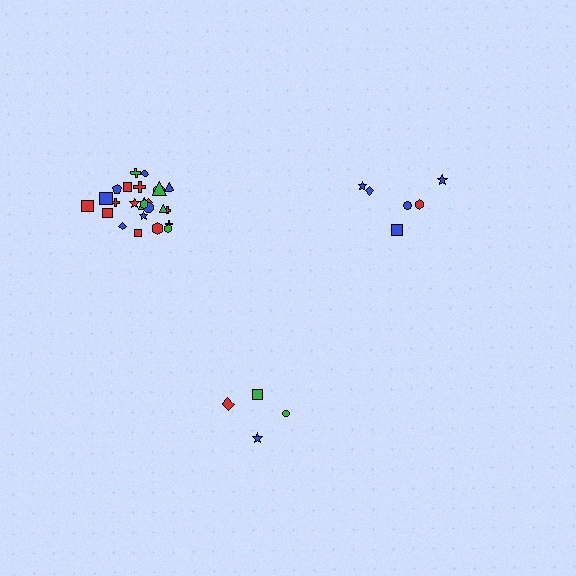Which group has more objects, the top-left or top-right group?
The top-left group.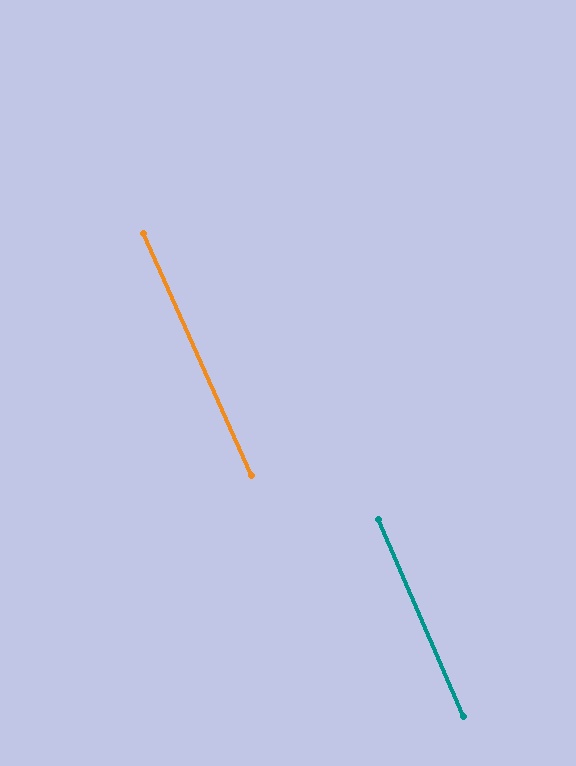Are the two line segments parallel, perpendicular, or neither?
Parallel — their directions differ by only 0.7°.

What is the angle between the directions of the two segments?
Approximately 1 degree.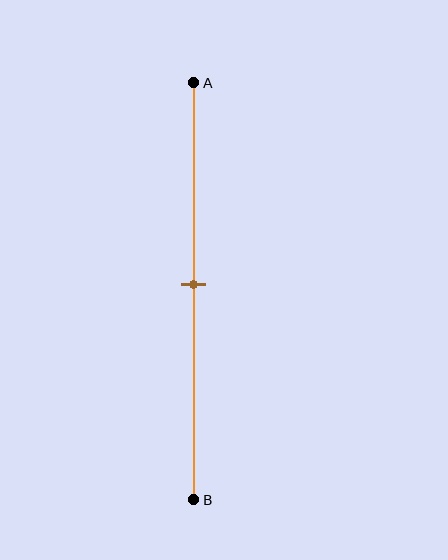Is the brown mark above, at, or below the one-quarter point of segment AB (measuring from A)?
The brown mark is below the one-quarter point of segment AB.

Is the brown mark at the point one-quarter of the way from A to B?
No, the mark is at about 50% from A, not at the 25% one-quarter point.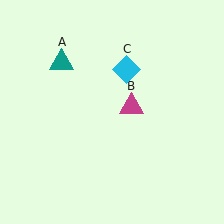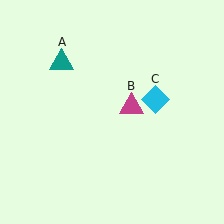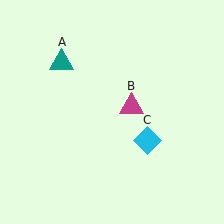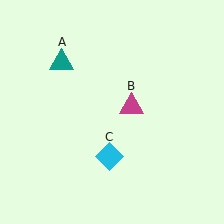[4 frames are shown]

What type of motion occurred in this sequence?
The cyan diamond (object C) rotated clockwise around the center of the scene.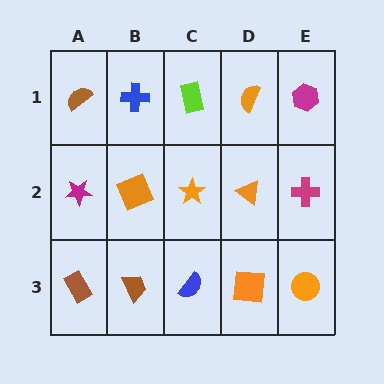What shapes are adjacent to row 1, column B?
An orange square (row 2, column B), a brown semicircle (row 1, column A), a lime rectangle (row 1, column C).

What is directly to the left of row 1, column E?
An orange semicircle.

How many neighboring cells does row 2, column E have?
3.